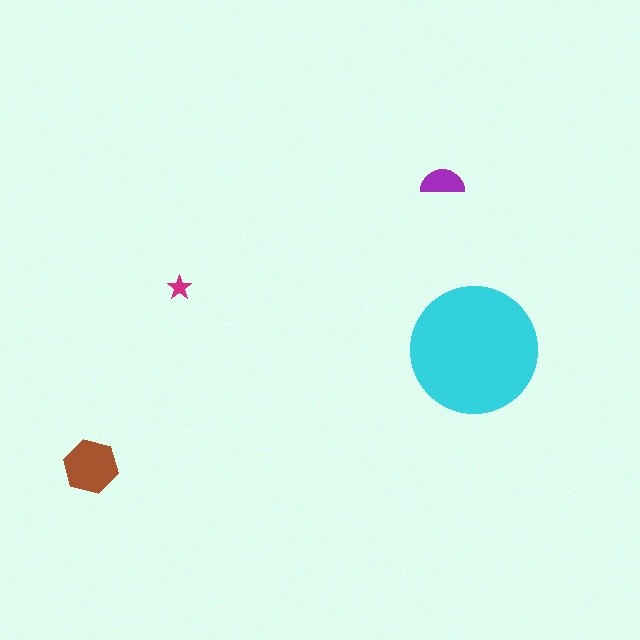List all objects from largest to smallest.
The cyan circle, the brown hexagon, the purple semicircle, the magenta star.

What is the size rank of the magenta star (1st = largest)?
4th.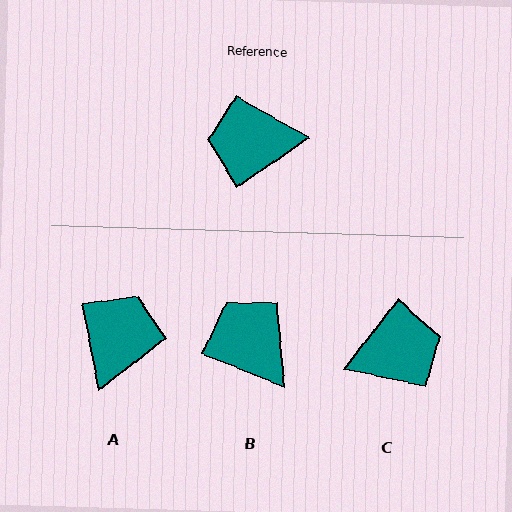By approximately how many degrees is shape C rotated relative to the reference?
Approximately 163 degrees clockwise.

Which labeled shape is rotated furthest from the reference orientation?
C, about 163 degrees away.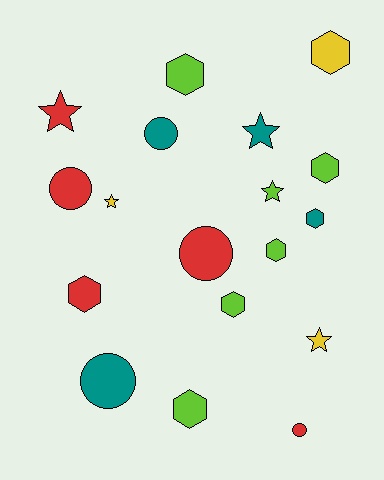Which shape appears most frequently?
Hexagon, with 8 objects.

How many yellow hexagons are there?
There is 1 yellow hexagon.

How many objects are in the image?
There are 18 objects.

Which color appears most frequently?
Lime, with 6 objects.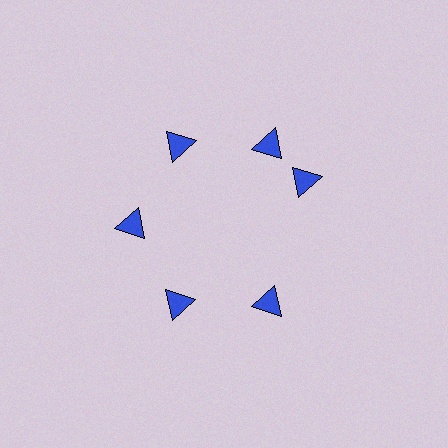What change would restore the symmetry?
The symmetry would be restored by rotating it back into even spacing with its neighbors so that all 6 triangles sit at equal angles and equal distance from the center.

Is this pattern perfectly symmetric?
No. The 6 blue triangles are arranged in a ring, but one element near the 3 o'clock position is rotated out of alignment along the ring, breaking the 6-fold rotational symmetry.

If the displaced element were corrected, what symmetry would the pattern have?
It would have 6-fold rotational symmetry — the pattern would map onto itself every 60 degrees.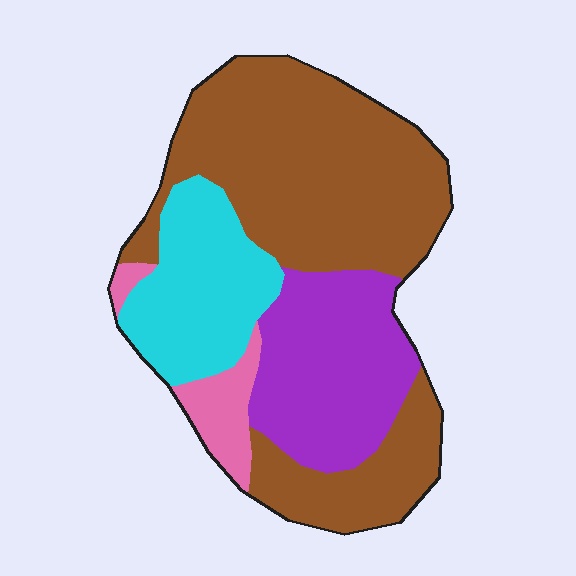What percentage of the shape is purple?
Purple takes up about one quarter (1/4) of the shape.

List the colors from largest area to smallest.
From largest to smallest: brown, purple, cyan, pink.